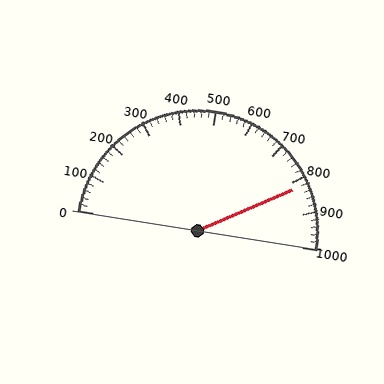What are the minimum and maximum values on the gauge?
The gauge ranges from 0 to 1000.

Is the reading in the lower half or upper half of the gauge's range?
The reading is in the upper half of the range (0 to 1000).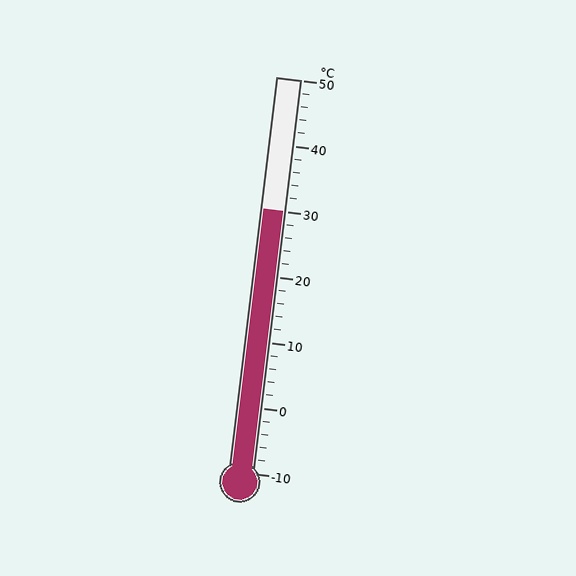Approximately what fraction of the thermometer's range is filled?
The thermometer is filled to approximately 65% of its range.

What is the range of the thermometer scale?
The thermometer scale ranges from -10°C to 50°C.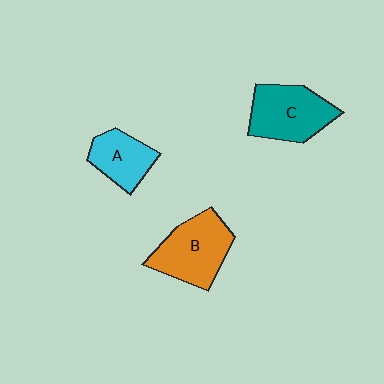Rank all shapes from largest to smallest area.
From largest to smallest: B (orange), C (teal), A (cyan).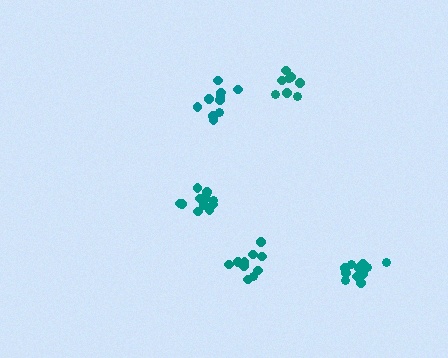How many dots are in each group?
Group 1: 8 dots, Group 2: 11 dots, Group 3: 10 dots, Group 4: 12 dots, Group 5: 10 dots (51 total).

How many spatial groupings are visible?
There are 5 spatial groupings.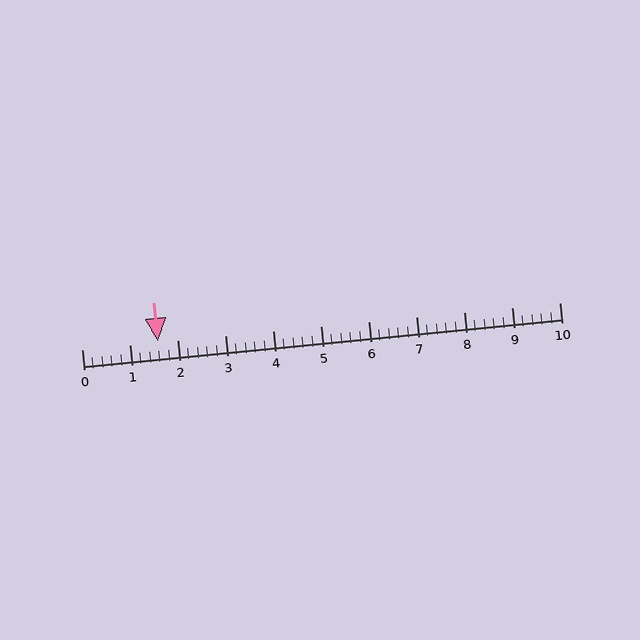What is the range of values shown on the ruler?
The ruler shows values from 0 to 10.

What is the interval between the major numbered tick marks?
The major tick marks are spaced 1 units apart.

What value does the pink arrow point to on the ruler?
The pink arrow points to approximately 1.6.